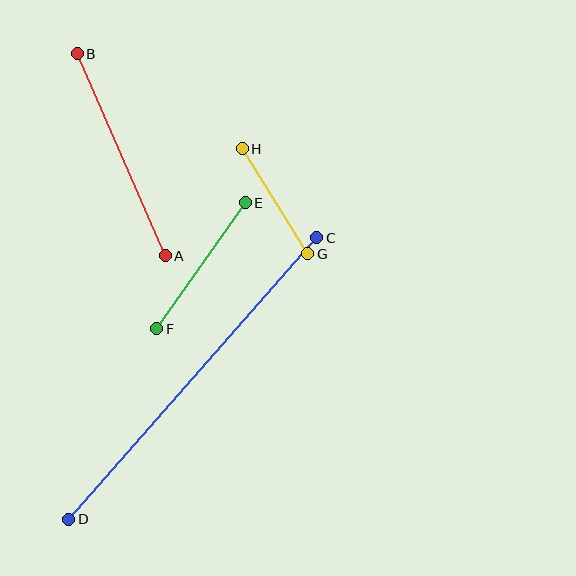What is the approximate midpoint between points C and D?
The midpoint is at approximately (193, 379) pixels.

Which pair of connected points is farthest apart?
Points C and D are farthest apart.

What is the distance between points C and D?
The distance is approximately 375 pixels.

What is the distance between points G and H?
The distance is approximately 124 pixels.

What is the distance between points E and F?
The distance is approximately 154 pixels.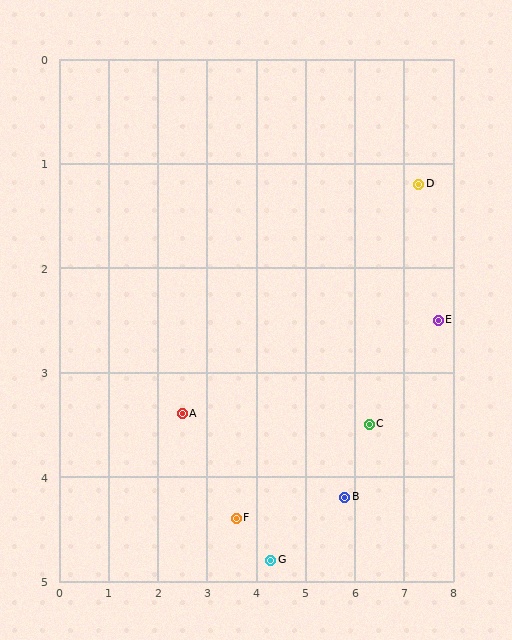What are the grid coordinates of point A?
Point A is at approximately (2.5, 3.4).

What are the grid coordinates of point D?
Point D is at approximately (7.3, 1.2).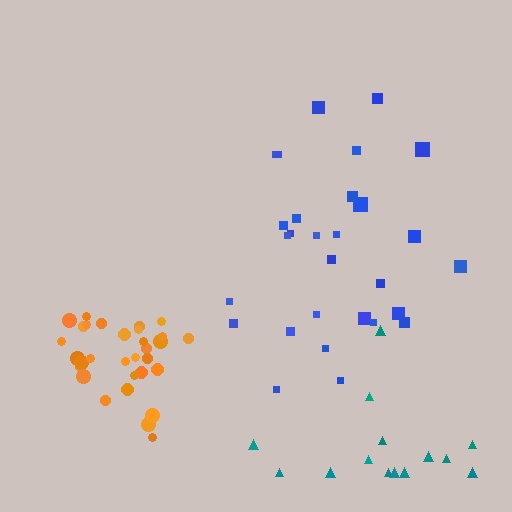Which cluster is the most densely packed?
Orange.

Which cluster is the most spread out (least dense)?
Teal.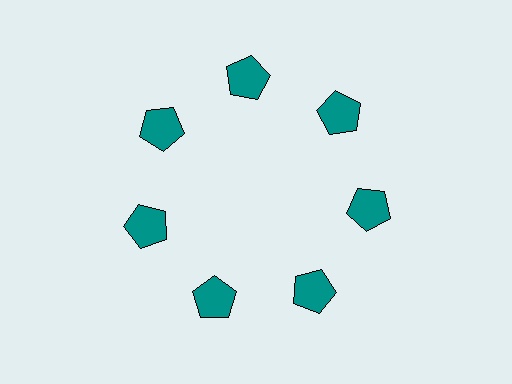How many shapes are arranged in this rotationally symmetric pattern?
There are 7 shapes, arranged in 7 groups of 1.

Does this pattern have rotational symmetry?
Yes, this pattern has 7-fold rotational symmetry. It looks the same after rotating 51 degrees around the center.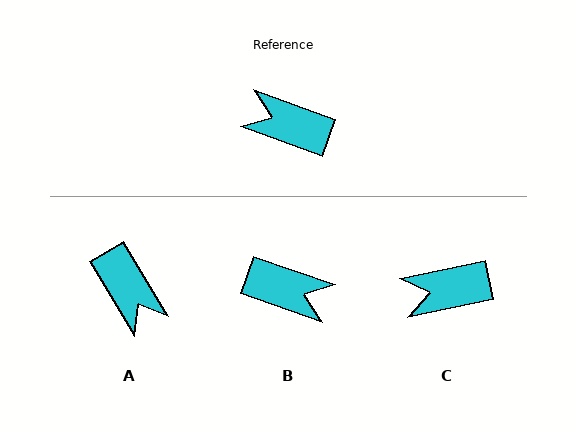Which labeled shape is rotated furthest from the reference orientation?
B, about 180 degrees away.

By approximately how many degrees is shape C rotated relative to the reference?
Approximately 31 degrees counter-clockwise.